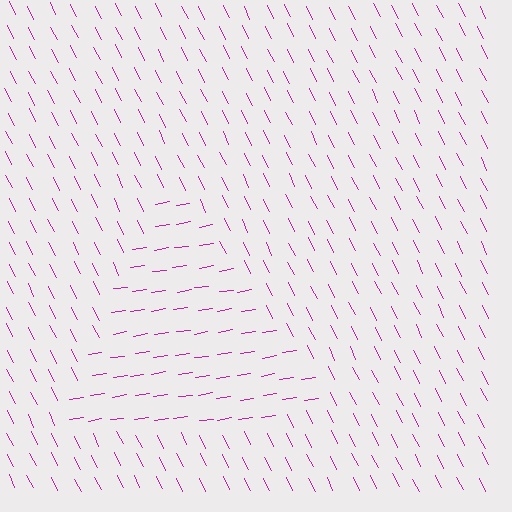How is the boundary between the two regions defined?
The boundary is defined purely by a change in line orientation (approximately 72 degrees difference). All lines are the same color and thickness.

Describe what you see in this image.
The image is filled with small magenta line segments. A triangle region in the image has lines oriented differently from the surrounding lines, creating a visible texture boundary.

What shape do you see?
I see a triangle.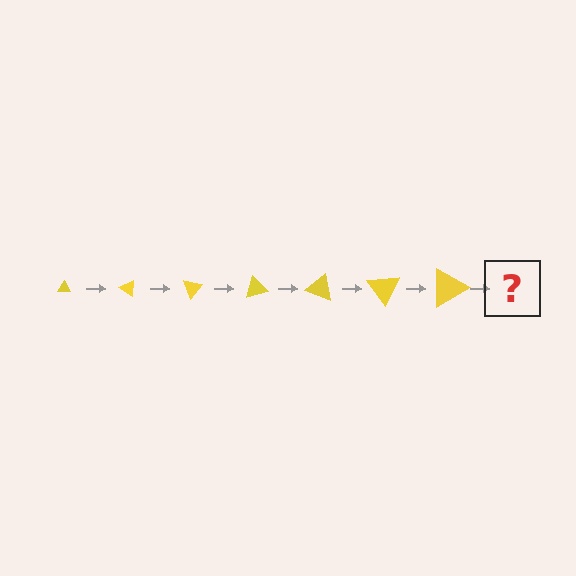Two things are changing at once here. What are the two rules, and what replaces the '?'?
The two rules are that the triangle grows larger each step and it rotates 35 degrees each step. The '?' should be a triangle, larger than the previous one and rotated 245 degrees from the start.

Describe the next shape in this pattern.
It should be a triangle, larger than the previous one and rotated 245 degrees from the start.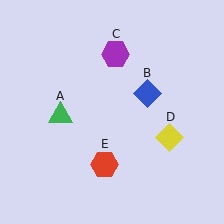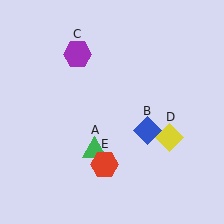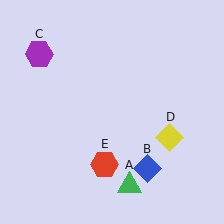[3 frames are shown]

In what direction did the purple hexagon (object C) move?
The purple hexagon (object C) moved left.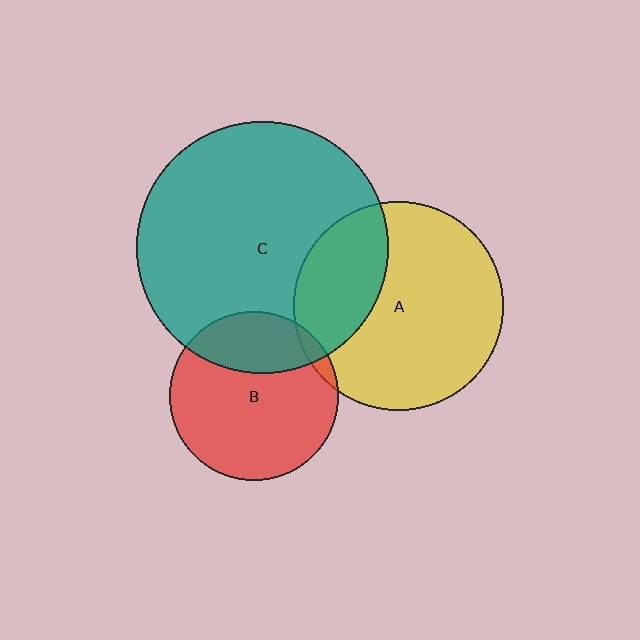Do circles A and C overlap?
Yes.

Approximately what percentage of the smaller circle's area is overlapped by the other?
Approximately 30%.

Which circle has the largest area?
Circle C (teal).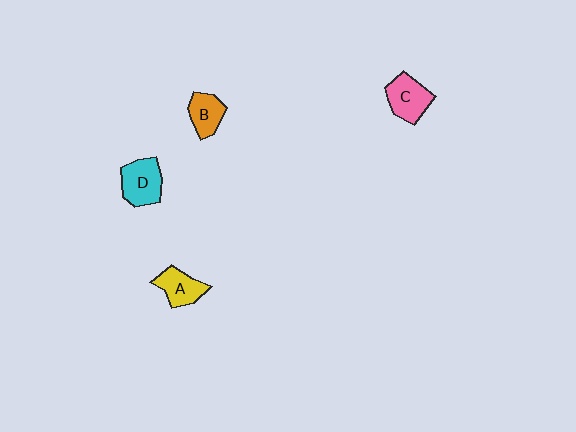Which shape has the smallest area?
Shape B (orange).